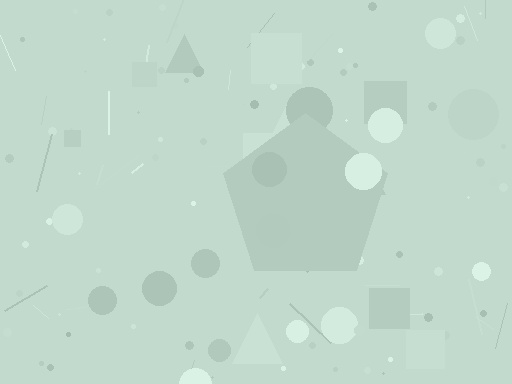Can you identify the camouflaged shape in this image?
The camouflaged shape is a pentagon.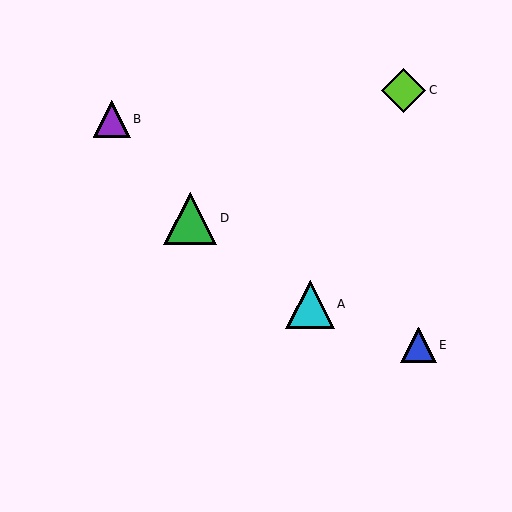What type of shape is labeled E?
Shape E is a blue triangle.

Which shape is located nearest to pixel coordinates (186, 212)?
The green triangle (labeled D) at (190, 218) is nearest to that location.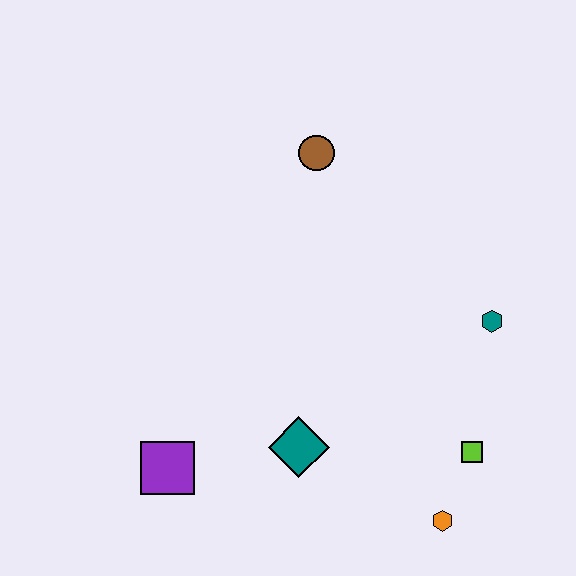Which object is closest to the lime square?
The orange hexagon is closest to the lime square.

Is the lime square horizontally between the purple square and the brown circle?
No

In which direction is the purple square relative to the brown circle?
The purple square is below the brown circle.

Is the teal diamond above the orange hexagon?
Yes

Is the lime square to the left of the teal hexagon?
Yes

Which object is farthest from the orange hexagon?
The brown circle is farthest from the orange hexagon.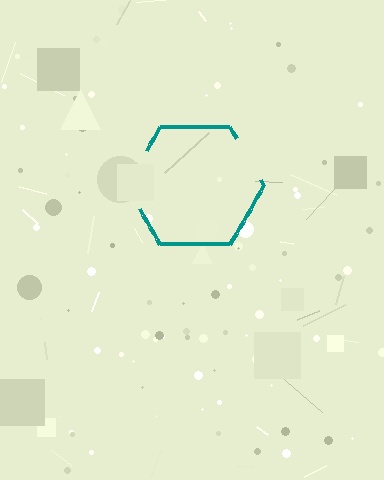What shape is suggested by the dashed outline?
The dashed outline suggests a hexagon.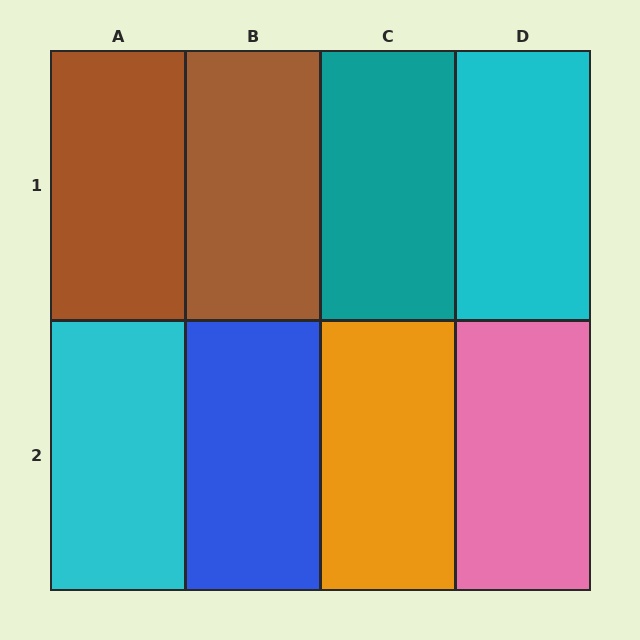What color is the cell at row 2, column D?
Pink.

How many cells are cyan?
2 cells are cyan.